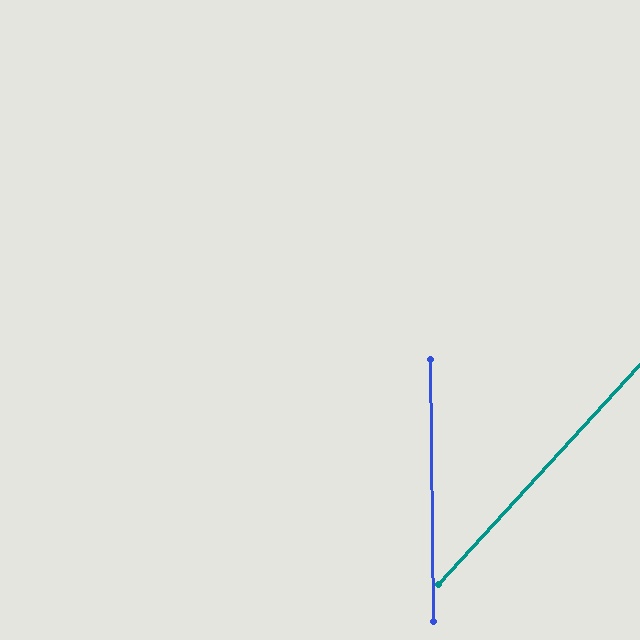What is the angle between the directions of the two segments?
Approximately 43 degrees.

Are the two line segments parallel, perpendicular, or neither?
Neither parallel nor perpendicular — they differ by about 43°.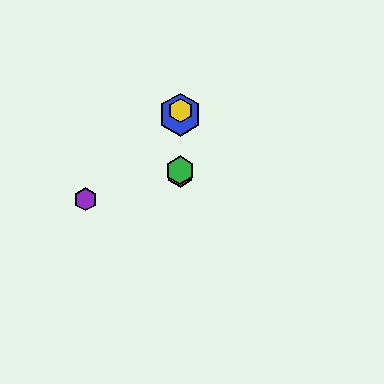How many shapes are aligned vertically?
4 shapes (the red hexagon, the blue hexagon, the green hexagon, the yellow hexagon) are aligned vertically.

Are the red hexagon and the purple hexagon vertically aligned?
No, the red hexagon is at x≈180 and the purple hexagon is at x≈85.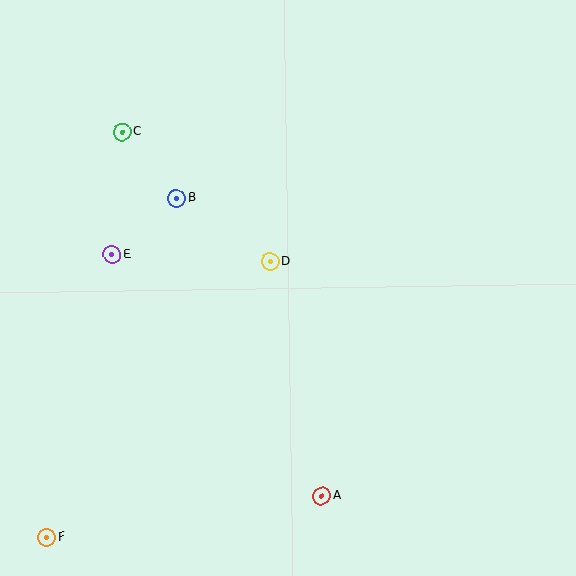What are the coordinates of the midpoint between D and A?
The midpoint between D and A is at (296, 379).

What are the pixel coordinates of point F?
Point F is at (47, 537).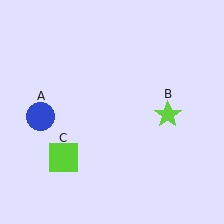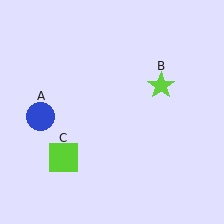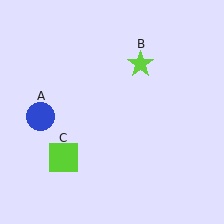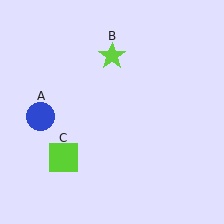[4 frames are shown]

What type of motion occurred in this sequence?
The lime star (object B) rotated counterclockwise around the center of the scene.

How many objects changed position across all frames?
1 object changed position: lime star (object B).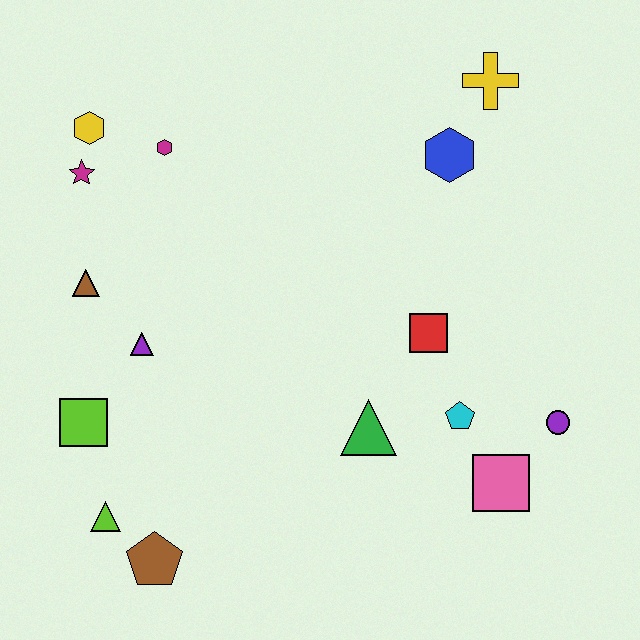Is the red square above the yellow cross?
No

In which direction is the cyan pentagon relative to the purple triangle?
The cyan pentagon is to the right of the purple triangle.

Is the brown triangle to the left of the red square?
Yes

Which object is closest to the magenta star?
The yellow hexagon is closest to the magenta star.